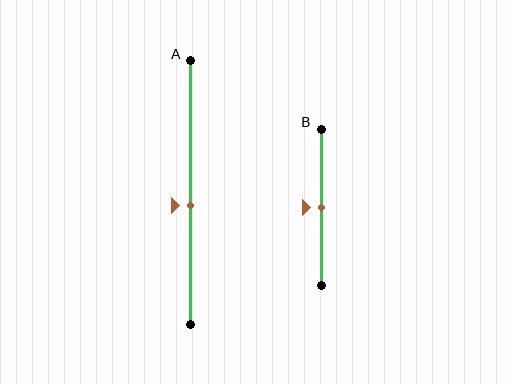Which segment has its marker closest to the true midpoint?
Segment B has its marker closest to the true midpoint.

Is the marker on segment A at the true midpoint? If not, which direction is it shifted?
No, the marker on segment A is shifted downward by about 5% of the segment length.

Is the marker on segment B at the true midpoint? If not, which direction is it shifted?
Yes, the marker on segment B is at the true midpoint.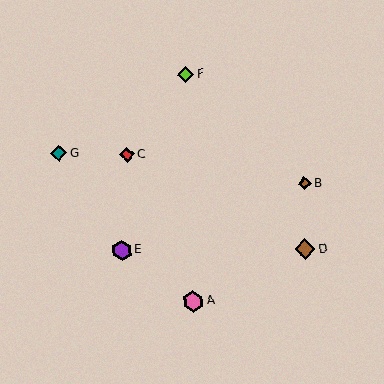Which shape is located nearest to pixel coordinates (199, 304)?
The pink hexagon (labeled A) at (193, 301) is nearest to that location.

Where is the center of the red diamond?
The center of the red diamond is at (127, 154).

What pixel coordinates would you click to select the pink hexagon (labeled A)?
Click at (193, 301) to select the pink hexagon A.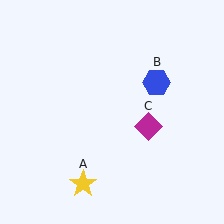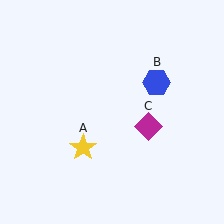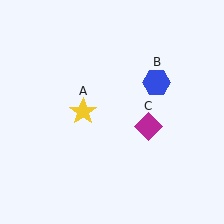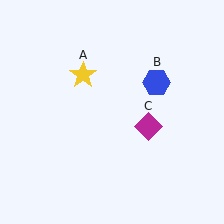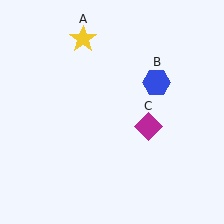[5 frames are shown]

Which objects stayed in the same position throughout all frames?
Blue hexagon (object B) and magenta diamond (object C) remained stationary.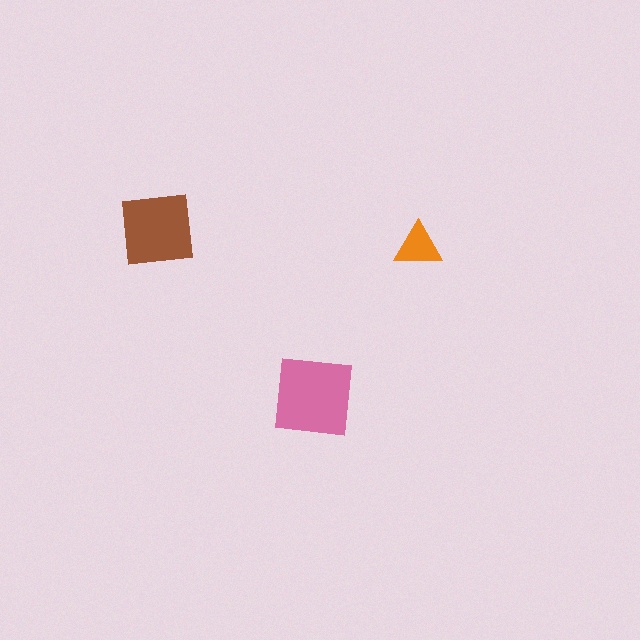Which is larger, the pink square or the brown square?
The pink square.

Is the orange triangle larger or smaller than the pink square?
Smaller.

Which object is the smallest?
The orange triangle.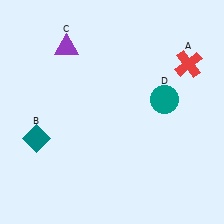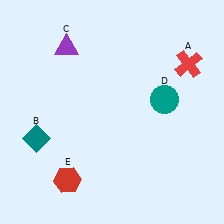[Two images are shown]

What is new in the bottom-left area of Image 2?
A red hexagon (E) was added in the bottom-left area of Image 2.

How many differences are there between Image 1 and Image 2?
There is 1 difference between the two images.